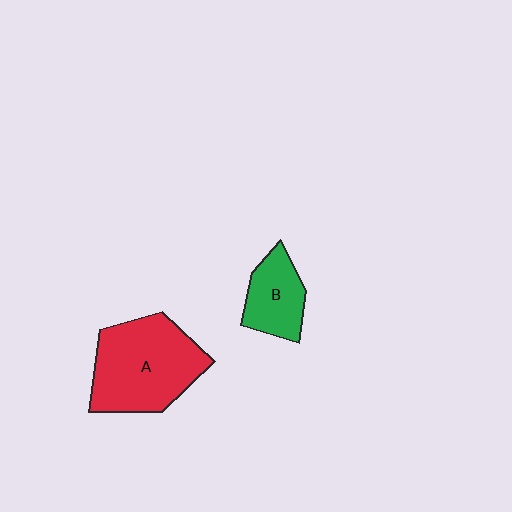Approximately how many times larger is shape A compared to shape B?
Approximately 2.0 times.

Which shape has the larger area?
Shape A (red).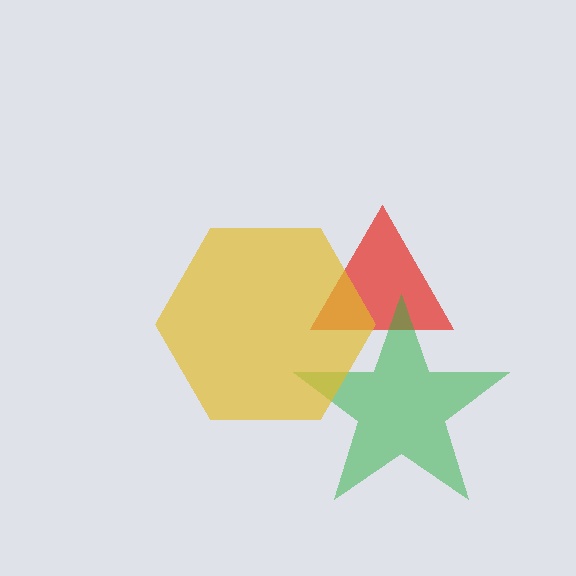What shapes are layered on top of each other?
The layered shapes are: a red triangle, a green star, a yellow hexagon.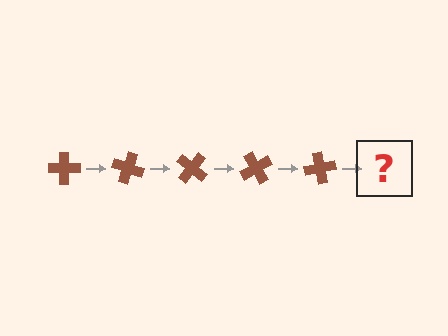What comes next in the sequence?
The next element should be a brown cross rotated 100 degrees.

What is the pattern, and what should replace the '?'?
The pattern is that the cross rotates 20 degrees each step. The '?' should be a brown cross rotated 100 degrees.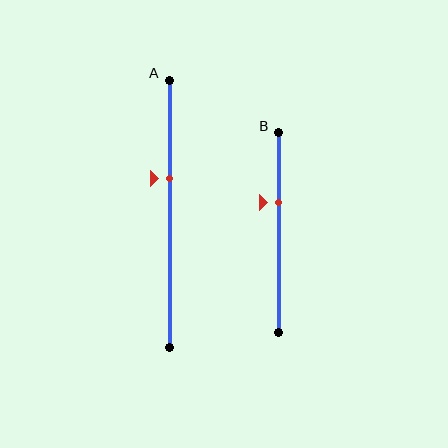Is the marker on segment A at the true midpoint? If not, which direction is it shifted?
No, the marker on segment A is shifted upward by about 13% of the segment length.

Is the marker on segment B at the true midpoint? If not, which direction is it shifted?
No, the marker on segment B is shifted upward by about 15% of the segment length.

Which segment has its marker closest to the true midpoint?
Segment A has its marker closest to the true midpoint.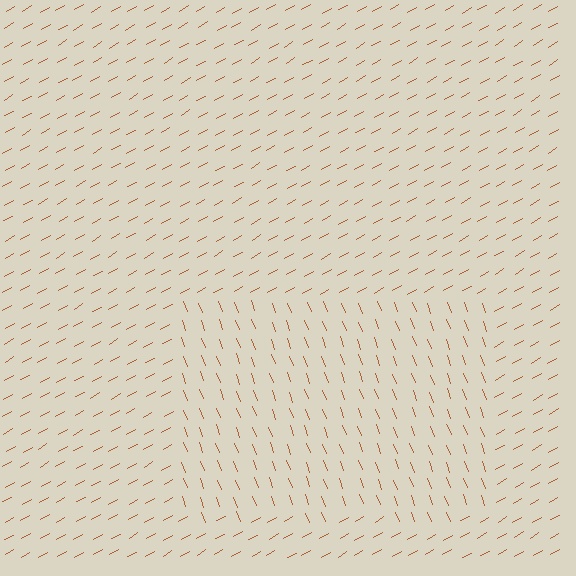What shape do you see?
I see a rectangle.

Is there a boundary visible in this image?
Yes, there is a texture boundary formed by a change in line orientation.